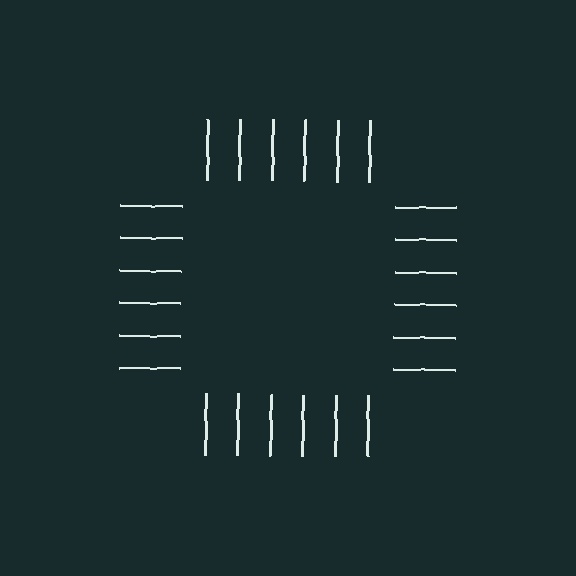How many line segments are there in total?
24 — 6 along each of the 4 edges.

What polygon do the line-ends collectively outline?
An illusory square — the line segments terminate on its edges but no continuous stroke is drawn.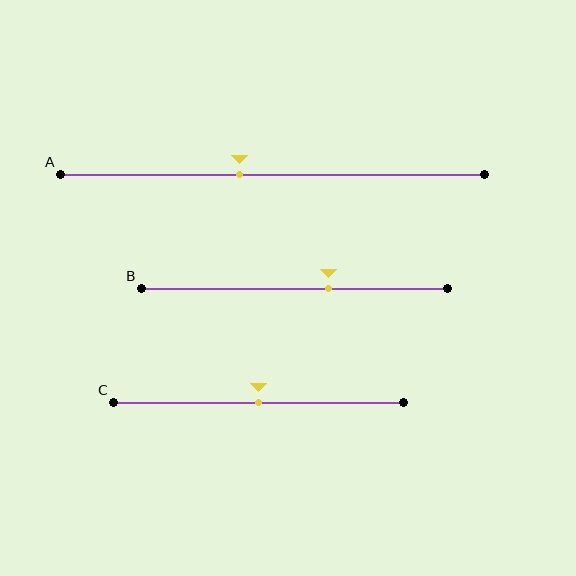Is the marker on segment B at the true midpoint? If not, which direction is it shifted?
No, the marker on segment B is shifted to the right by about 11% of the segment length.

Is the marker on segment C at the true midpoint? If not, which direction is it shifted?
Yes, the marker on segment C is at the true midpoint.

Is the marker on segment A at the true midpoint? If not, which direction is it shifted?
No, the marker on segment A is shifted to the left by about 8% of the segment length.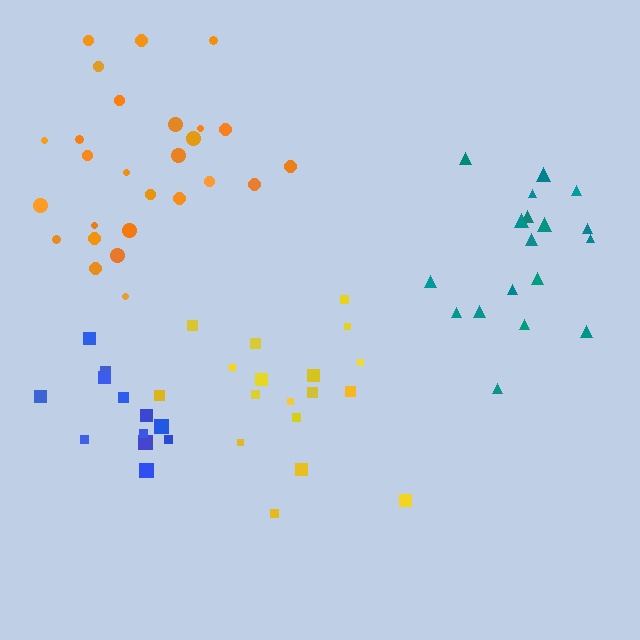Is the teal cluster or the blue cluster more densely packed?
Blue.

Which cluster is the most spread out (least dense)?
Yellow.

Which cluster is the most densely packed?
Blue.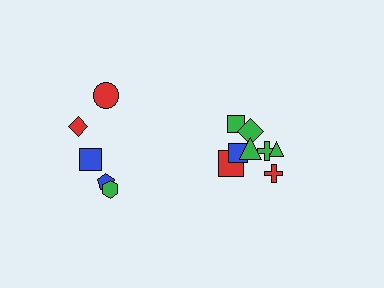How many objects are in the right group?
There are 8 objects.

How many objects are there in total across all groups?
There are 13 objects.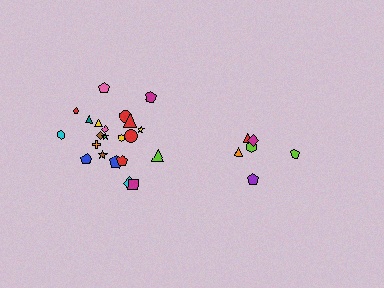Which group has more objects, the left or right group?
The left group.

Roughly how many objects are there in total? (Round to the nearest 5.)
Roughly 30 objects in total.